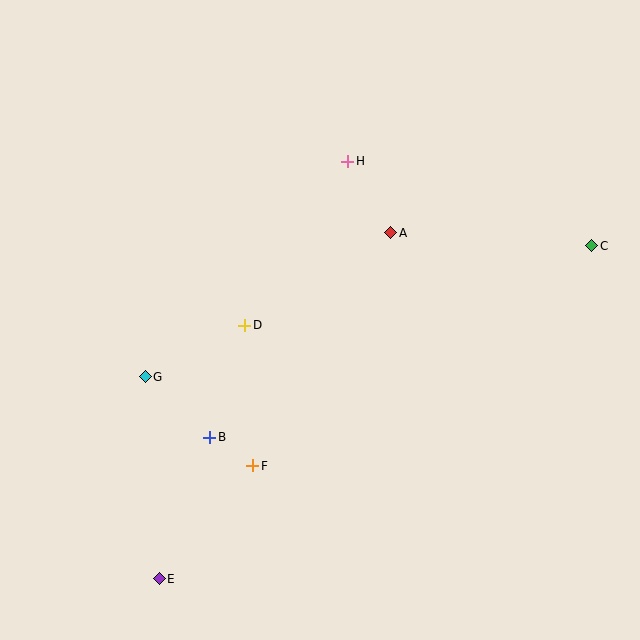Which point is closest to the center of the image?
Point D at (245, 325) is closest to the center.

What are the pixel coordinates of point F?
Point F is at (253, 466).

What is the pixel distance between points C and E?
The distance between C and E is 546 pixels.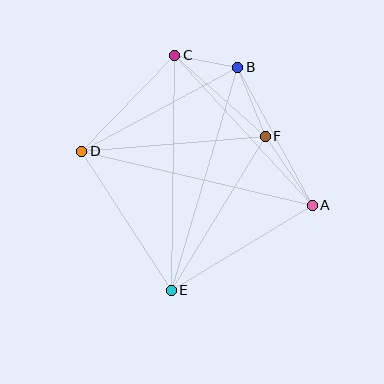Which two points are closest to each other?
Points B and C are closest to each other.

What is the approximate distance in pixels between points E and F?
The distance between E and F is approximately 180 pixels.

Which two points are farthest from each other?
Points A and D are farthest from each other.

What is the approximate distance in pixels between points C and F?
The distance between C and F is approximately 121 pixels.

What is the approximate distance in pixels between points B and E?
The distance between B and E is approximately 233 pixels.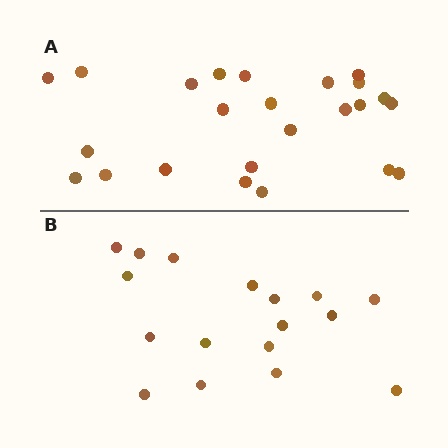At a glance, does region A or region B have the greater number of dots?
Region A (the top region) has more dots.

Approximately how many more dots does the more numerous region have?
Region A has roughly 8 or so more dots than region B.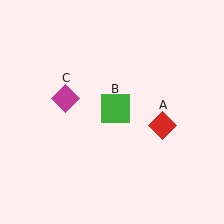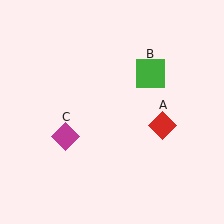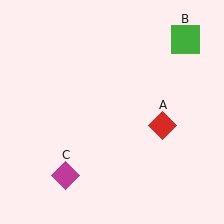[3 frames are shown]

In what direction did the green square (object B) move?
The green square (object B) moved up and to the right.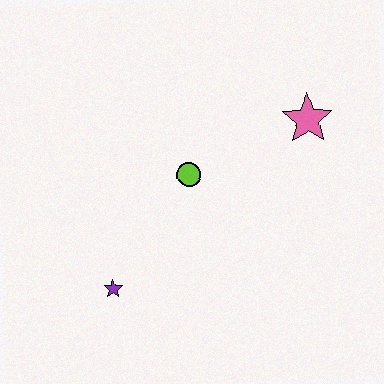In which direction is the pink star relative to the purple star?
The pink star is to the right of the purple star.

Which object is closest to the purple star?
The lime circle is closest to the purple star.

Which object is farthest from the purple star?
The pink star is farthest from the purple star.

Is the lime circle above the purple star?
Yes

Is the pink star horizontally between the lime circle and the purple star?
No